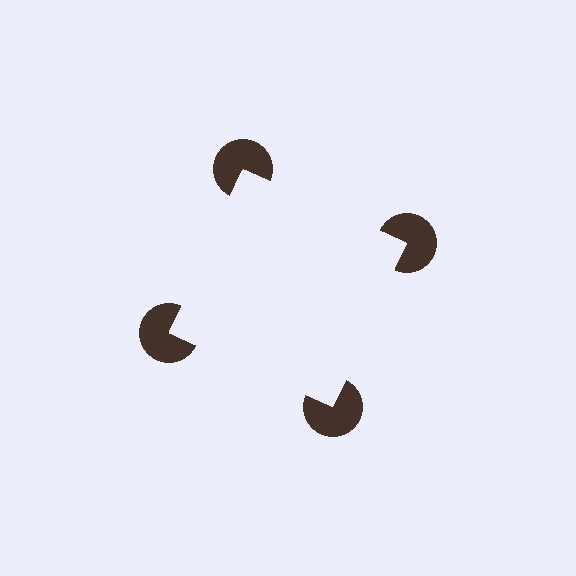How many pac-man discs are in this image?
There are 4 — one at each vertex of the illusory square.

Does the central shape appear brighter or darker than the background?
It typically appears slightly brighter than the background, even though no actual brightness change is drawn.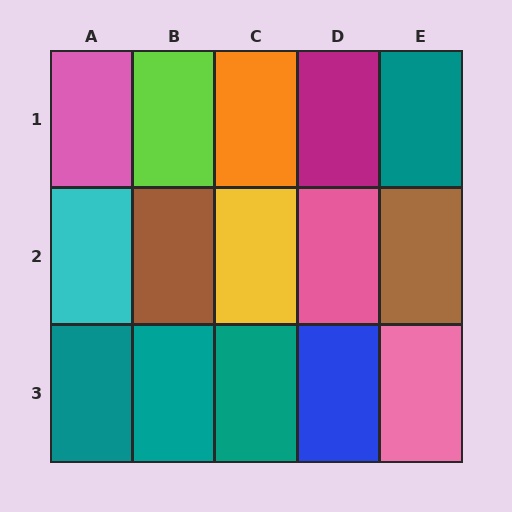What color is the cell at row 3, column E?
Pink.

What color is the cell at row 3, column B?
Teal.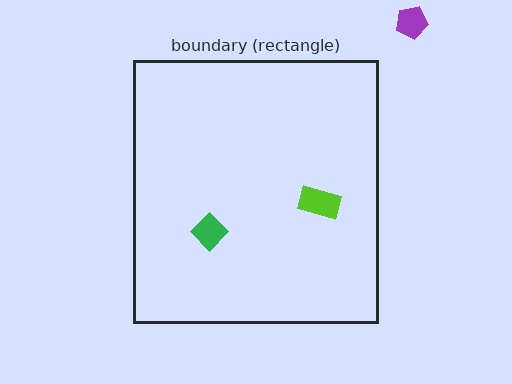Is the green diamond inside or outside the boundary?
Inside.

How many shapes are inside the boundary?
2 inside, 1 outside.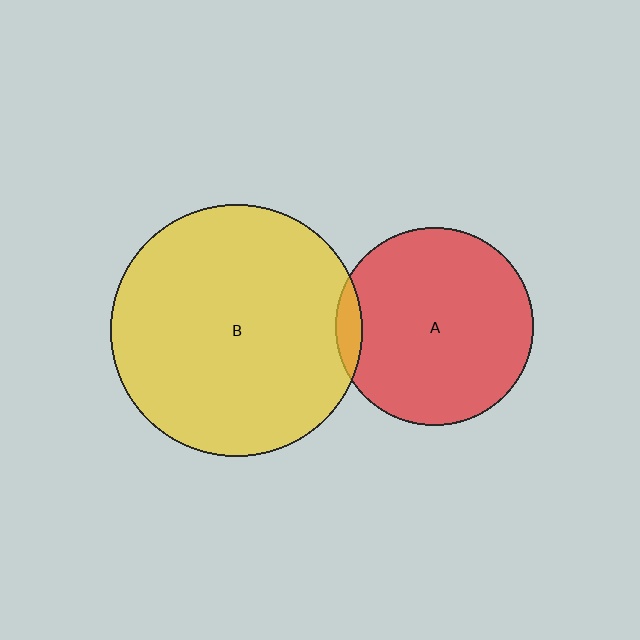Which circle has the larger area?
Circle B (yellow).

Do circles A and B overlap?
Yes.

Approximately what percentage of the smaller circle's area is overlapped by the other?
Approximately 5%.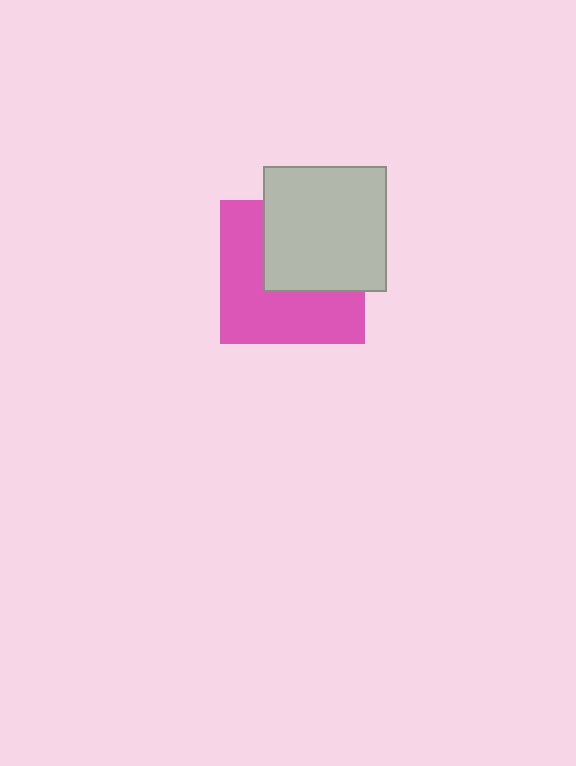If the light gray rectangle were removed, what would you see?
You would see the complete pink square.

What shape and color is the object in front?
The object in front is a light gray rectangle.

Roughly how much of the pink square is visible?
About half of it is visible (roughly 55%).